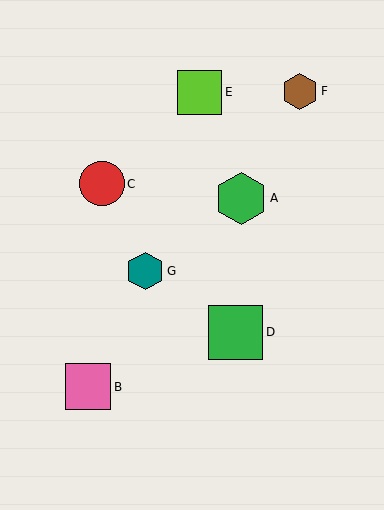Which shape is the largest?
The green square (labeled D) is the largest.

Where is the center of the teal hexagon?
The center of the teal hexagon is at (145, 271).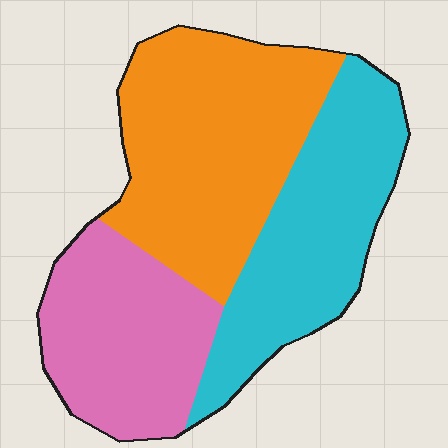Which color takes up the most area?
Orange, at roughly 40%.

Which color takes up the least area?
Pink, at roughly 30%.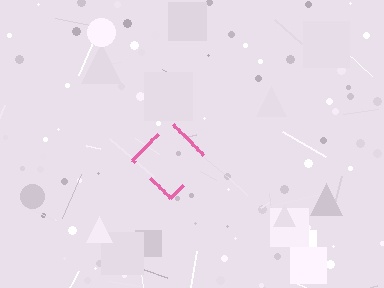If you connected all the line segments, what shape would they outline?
They would outline a diamond.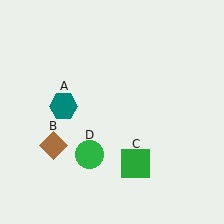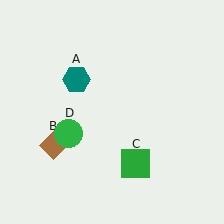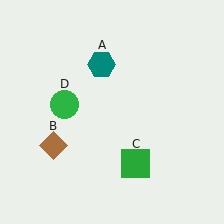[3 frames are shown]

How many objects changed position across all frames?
2 objects changed position: teal hexagon (object A), green circle (object D).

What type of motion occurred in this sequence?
The teal hexagon (object A), green circle (object D) rotated clockwise around the center of the scene.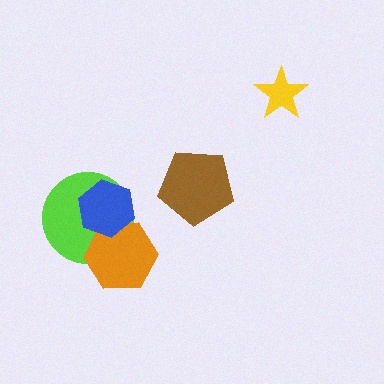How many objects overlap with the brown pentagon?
0 objects overlap with the brown pentagon.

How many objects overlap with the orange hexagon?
2 objects overlap with the orange hexagon.